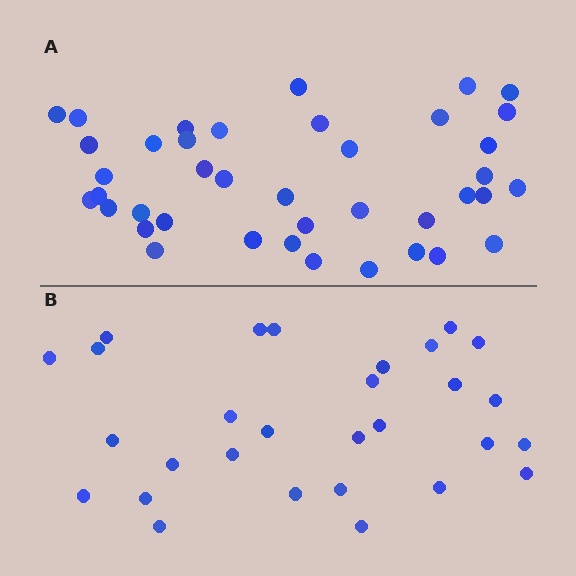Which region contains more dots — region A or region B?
Region A (the top region) has more dots.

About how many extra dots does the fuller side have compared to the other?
Region A has roughly 12 or so more dots than region B.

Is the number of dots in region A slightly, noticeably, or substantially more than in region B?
Region A has noticeably more, but not dramatically so. The ratio is roughly 1.4 to 1.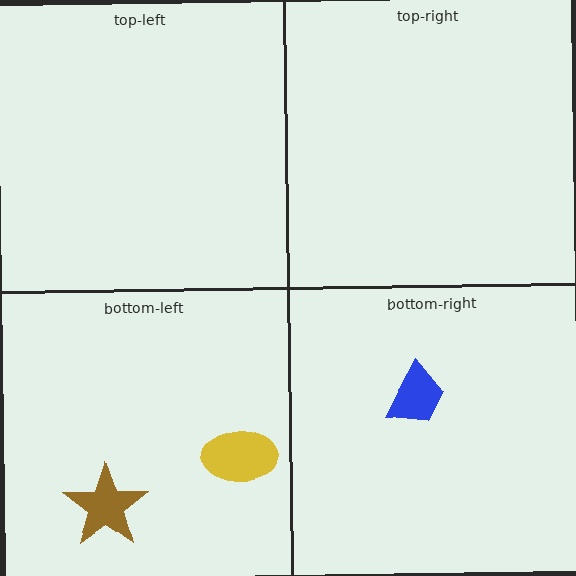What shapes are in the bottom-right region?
The blue trapezoid.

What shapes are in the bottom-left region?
The brown star, the yellow ellipse.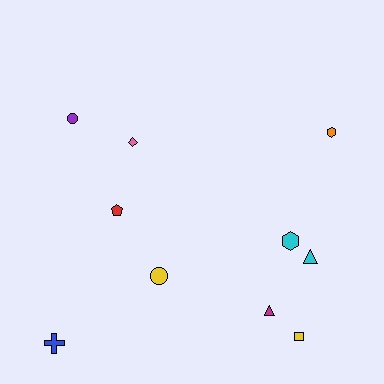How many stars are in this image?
There are no stars.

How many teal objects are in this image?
There are no teal objects.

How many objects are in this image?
There are 10 objects.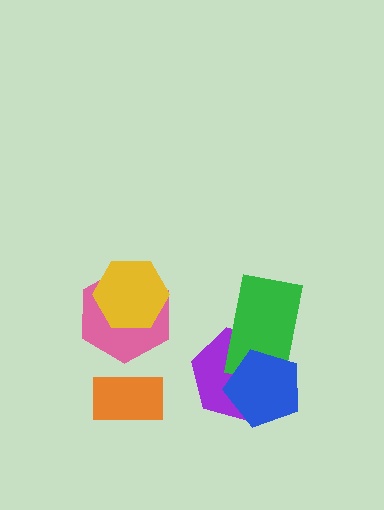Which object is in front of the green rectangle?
The blue pentagon is in front of the green rectangle.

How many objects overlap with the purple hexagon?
2 objects overlap with the purple hexagon.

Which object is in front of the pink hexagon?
The yellow hexagon is in front of the pink hexagon.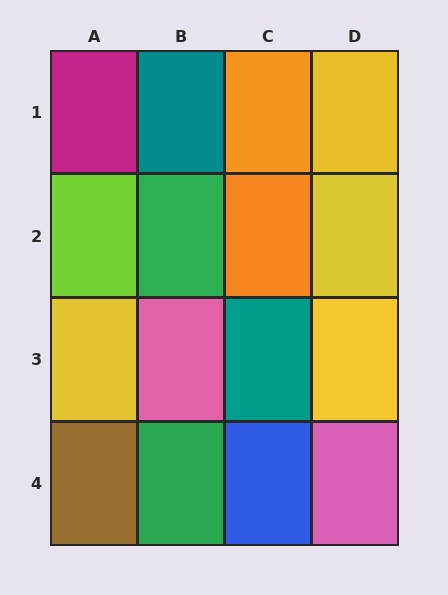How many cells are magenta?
1 cell is magenta.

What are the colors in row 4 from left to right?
Brown, green, blue, pink.